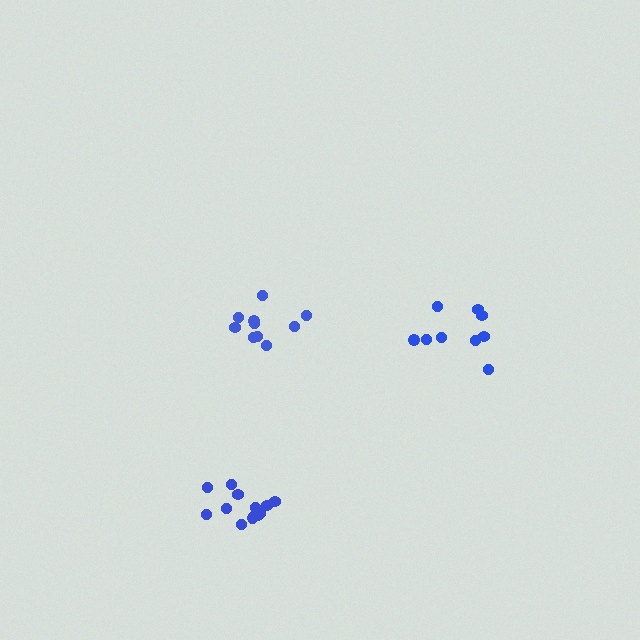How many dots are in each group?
Group 1: 9 dots, Group 2: 13 dots, Group 3: 10 dots (32 total).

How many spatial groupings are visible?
There are 3 spatial groupings.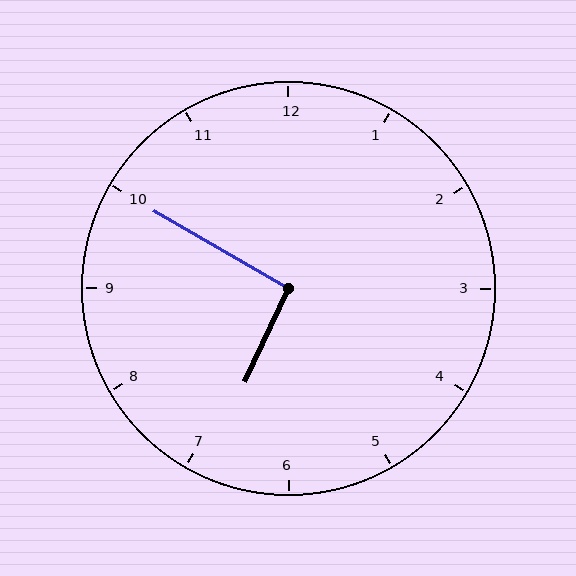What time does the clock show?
6:50.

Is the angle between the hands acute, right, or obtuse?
It is right.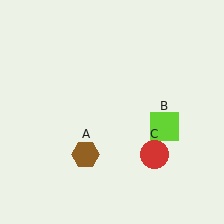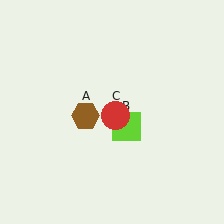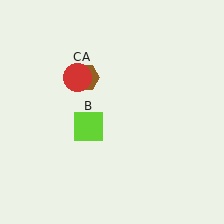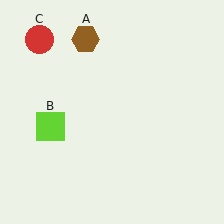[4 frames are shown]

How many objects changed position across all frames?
3 objects changed position: brown hexagon (object A), lime square (object B), red circle (object C).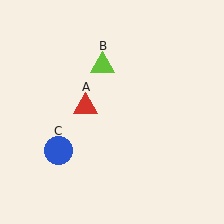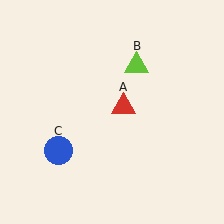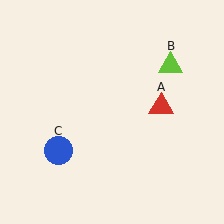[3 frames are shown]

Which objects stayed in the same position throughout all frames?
Blue circle (object C) remained stationary.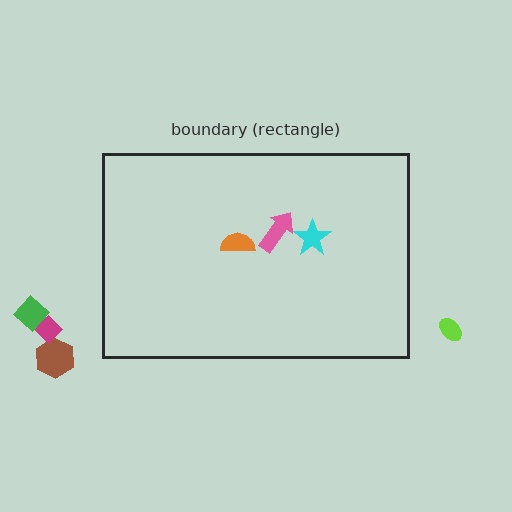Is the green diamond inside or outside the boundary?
Outside.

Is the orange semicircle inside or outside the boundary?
Inside.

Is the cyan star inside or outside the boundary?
Inside.